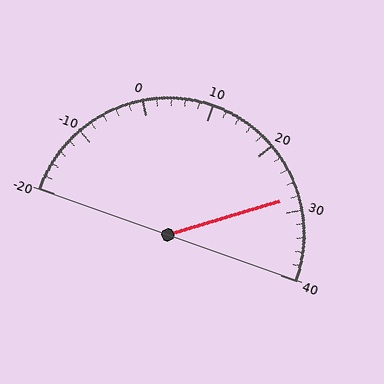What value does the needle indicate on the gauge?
The needle indicates approximately 28.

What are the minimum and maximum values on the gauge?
The gauge ranges from -20 to 40.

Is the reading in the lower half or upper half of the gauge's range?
The reading is in the upper half of the range (-20 to 40).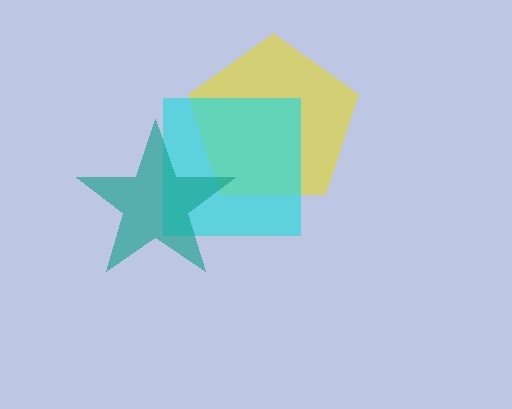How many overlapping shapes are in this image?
There are 3 overlapping shapes in the image.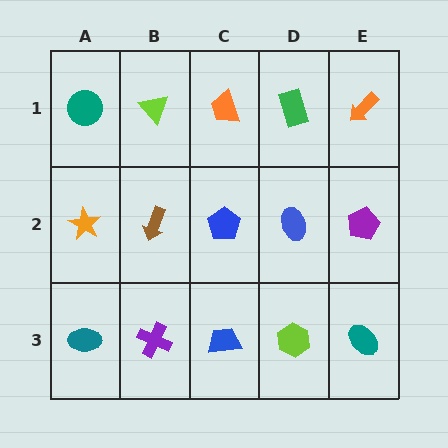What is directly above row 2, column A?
A teal circle.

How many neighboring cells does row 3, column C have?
3.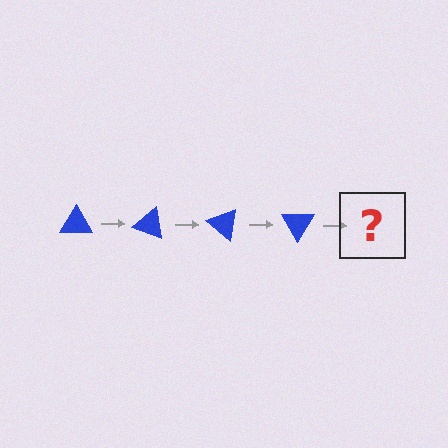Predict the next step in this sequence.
The next step is a blue triangle rotated 80 degrees.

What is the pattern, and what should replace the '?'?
The pattern is that the triangle rotates 20 degrees each step. The '?' should be a blue triangle rotated 80 degrees.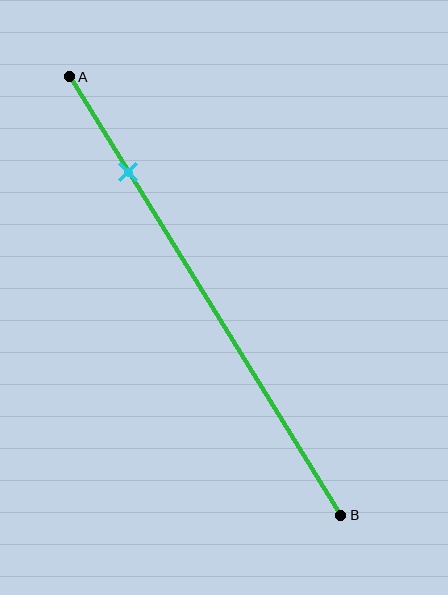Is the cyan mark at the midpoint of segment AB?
No, the mark is at about 20% from A, not at the 50% midpoint.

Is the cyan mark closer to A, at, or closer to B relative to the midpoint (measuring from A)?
The cyan mark is closer to point A than the midpoint of segment AB.